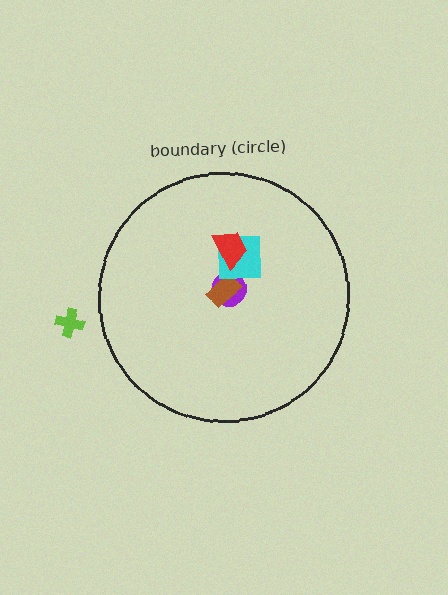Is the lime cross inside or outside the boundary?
Outside.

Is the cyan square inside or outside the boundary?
Inside.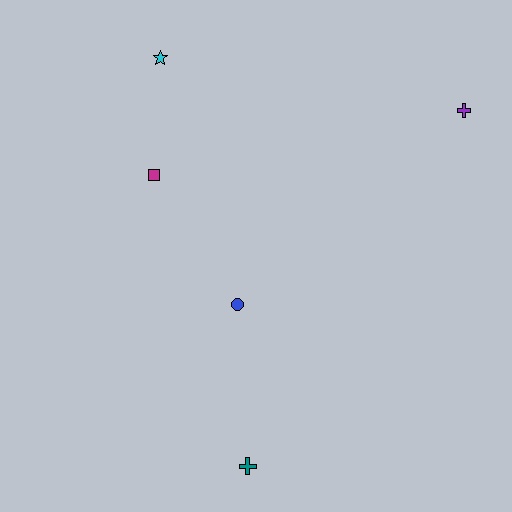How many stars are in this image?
There is 1 star.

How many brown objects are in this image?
There are no brown objects.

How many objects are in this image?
There are 5 objects.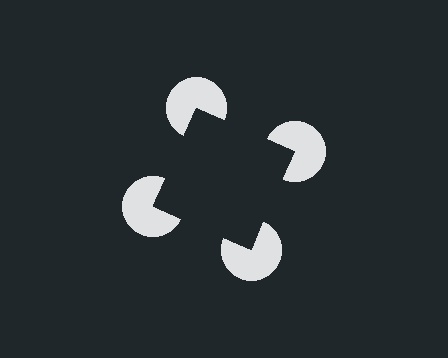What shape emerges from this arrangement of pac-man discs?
An illusory square — its edges are inferred from the aligned wedge cuts in the pac-man discs, not physically drawn.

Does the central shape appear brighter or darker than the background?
It typically appears slightly darker than the background, even though no actual brightness change is drawn.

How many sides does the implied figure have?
4 sides.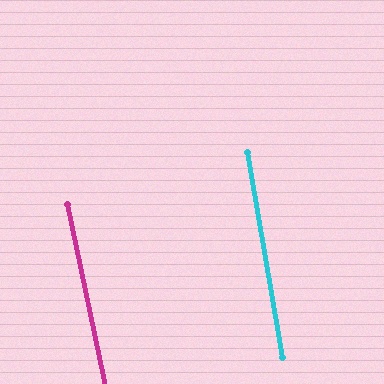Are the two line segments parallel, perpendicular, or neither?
Parallel — their directions differ by only 1.9°.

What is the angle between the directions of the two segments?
Approximately 2 degrees.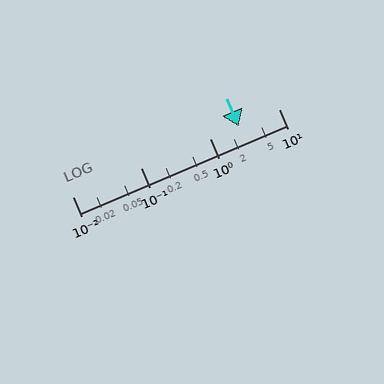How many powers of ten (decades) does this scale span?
The scale spans 3 decades, from 0.01 to 10.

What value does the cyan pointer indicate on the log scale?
The pointer indicates approximately 2.6.